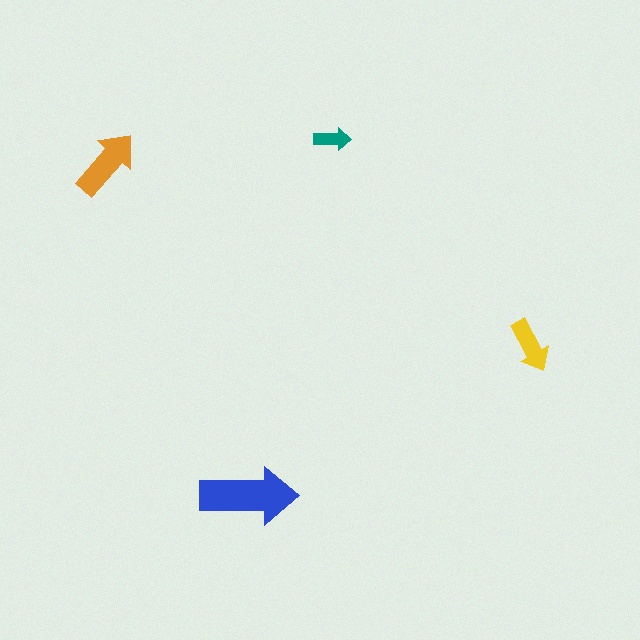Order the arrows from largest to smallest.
the blue one, the orange one, the yellow one, the teal one.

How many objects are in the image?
There are 4 objects in the image.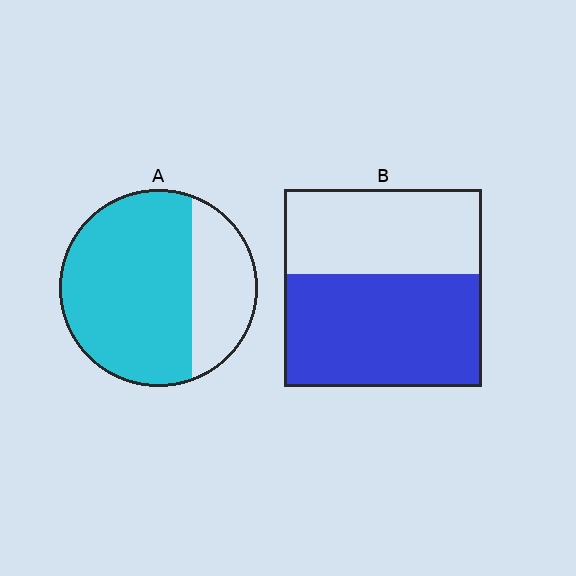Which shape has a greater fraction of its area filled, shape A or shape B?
Shape A.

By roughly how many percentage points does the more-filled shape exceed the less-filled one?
By roughly 15 percentage points (A over B).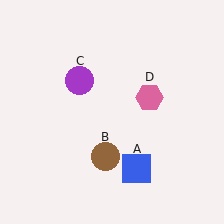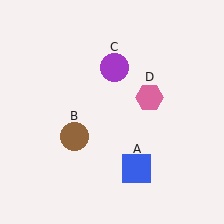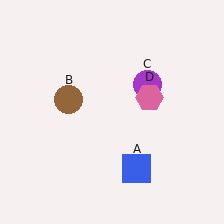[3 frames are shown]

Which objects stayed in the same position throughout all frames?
Blue square (object A) and pink hexagon (object D) remained stationary.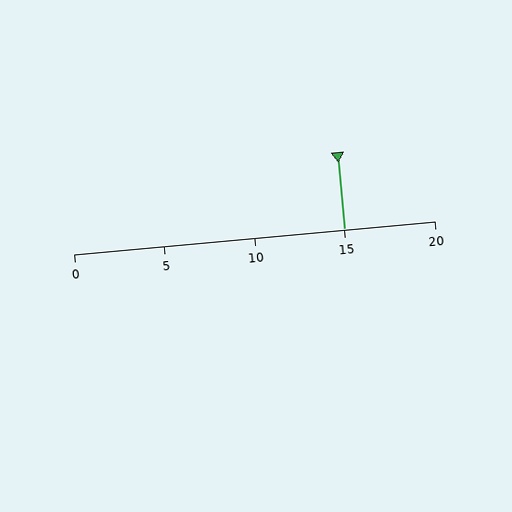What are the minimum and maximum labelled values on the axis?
The axis runs from 0 to 20.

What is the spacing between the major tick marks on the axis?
The major ticks are spaced 5 apart.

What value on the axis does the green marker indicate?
The marker indicates approximately 15.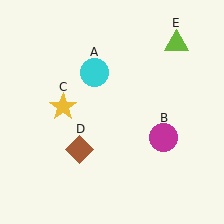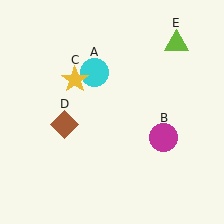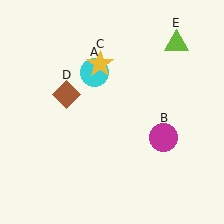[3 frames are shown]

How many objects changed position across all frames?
2 objects changed position: yellow star (object C), brown diamond (object D).